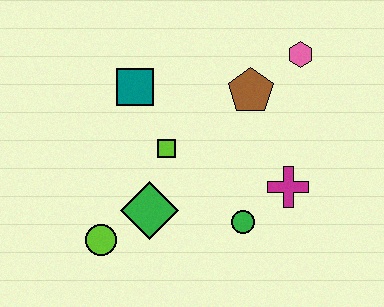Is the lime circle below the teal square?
Yes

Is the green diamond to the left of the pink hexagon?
Yes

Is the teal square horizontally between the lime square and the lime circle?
Yes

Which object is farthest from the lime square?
The pink hexagon is farthest from the lime square.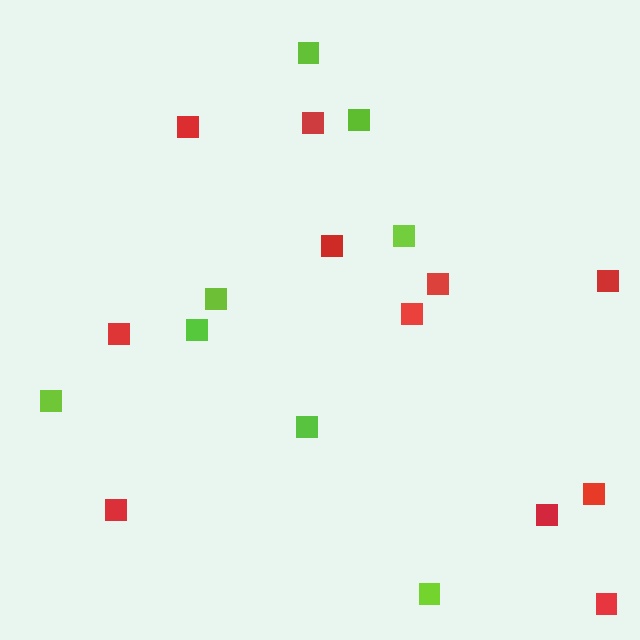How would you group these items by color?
There are 2 groups: one group of lime squares (8) and one group of red squares (11).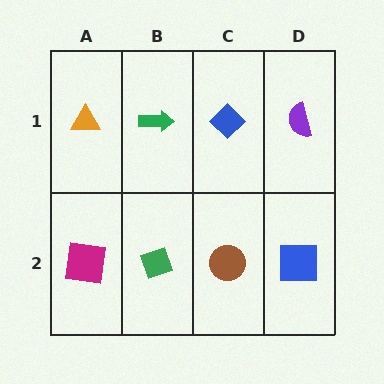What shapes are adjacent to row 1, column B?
A green diamond (row 2, column B), an orange triangle (row 1, column A), a blue diamond (row 1, column C).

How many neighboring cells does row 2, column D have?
2.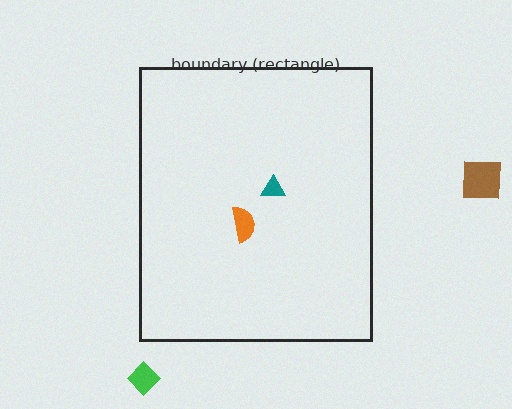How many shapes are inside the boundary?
2 inside, 2 outside.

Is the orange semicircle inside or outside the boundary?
Inside.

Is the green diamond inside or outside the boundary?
Outside.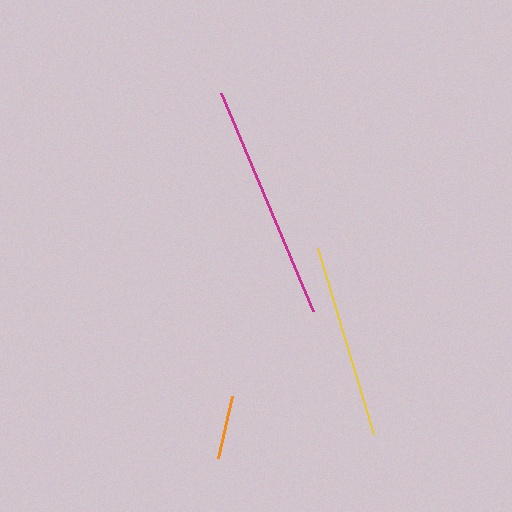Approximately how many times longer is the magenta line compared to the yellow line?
The magenta line is approximately 1.2 times the length of the yellow line.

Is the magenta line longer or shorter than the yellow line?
The magenta line is longer than the yellow line.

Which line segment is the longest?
The magenta line is the longest at approximately 236 pixels.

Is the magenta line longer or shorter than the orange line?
The magenta line is longer than the orange line.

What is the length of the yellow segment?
The yellow segment is approximately 194 pixels long.